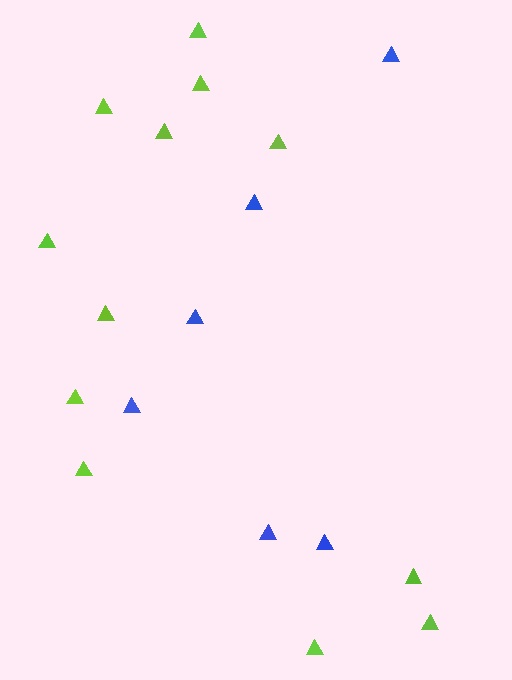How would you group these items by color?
There are 2 groups: one group of blue triangles (6) and one group of lime triangles (12).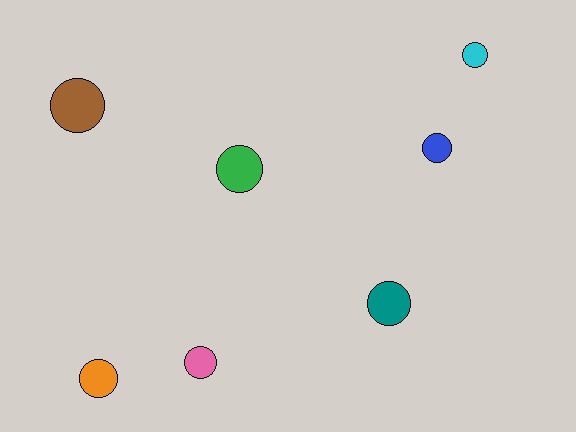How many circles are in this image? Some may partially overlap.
There are 7 circles.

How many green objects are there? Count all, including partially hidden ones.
There is 1 green object.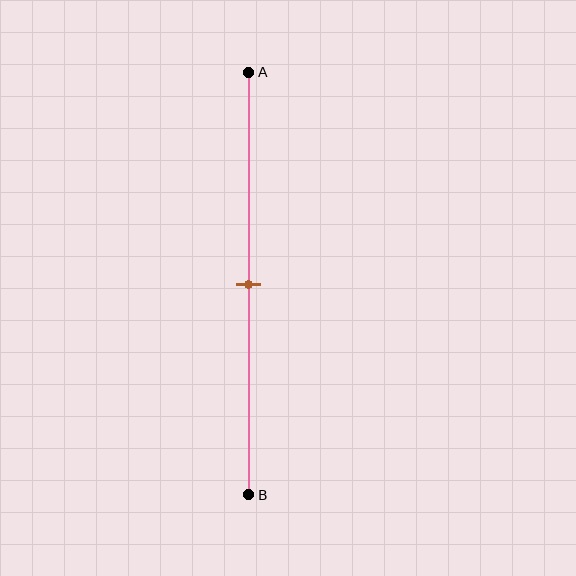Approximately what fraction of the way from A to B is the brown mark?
The brown mark is approximately 50% of the way from A to B.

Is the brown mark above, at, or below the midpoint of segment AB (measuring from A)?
The brown mark is approximately at the midpoint of segment AB.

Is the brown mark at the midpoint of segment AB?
Yes, the mark is approximately at the midpoint.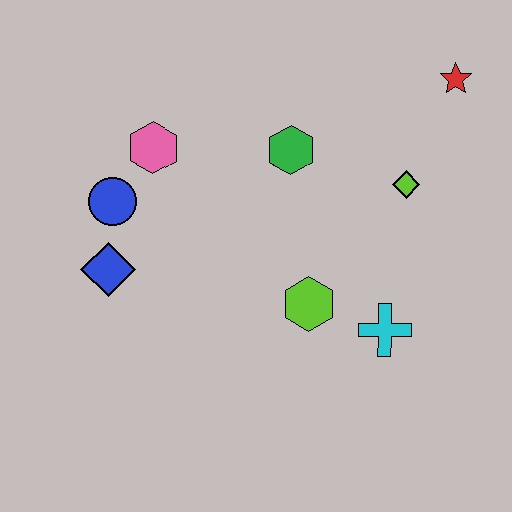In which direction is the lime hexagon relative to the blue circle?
The lime hexagon is to the right of the blue circle.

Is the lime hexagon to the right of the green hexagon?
Yes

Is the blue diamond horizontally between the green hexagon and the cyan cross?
No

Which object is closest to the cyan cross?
The lime hexagon is closest to the cyan cross.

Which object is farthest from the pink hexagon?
The red star is farthest from the pink hexagon.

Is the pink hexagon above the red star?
No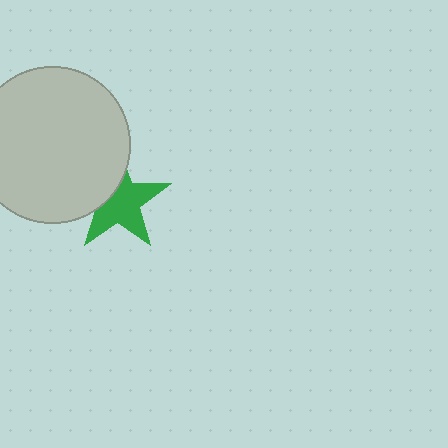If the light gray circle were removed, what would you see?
You would see the complete green star.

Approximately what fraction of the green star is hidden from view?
Roughly 34% of the green star is hidden behind the light gray circle.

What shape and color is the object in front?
The object in front is a light gray circle.